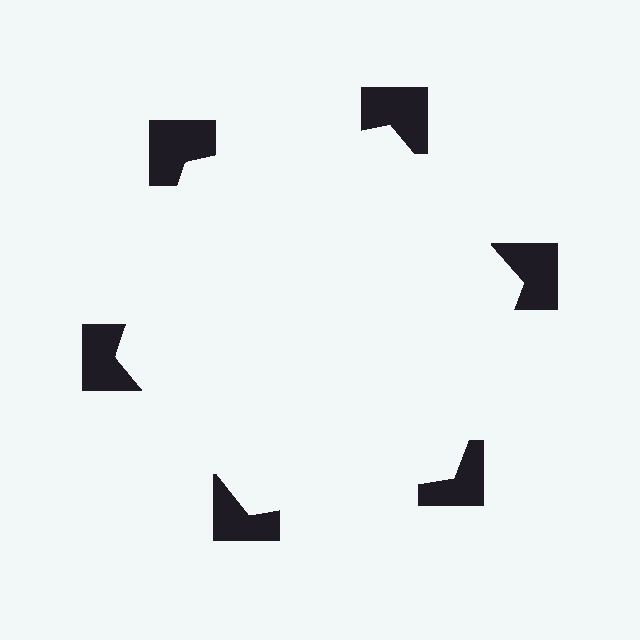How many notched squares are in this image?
There are 6 — one at each vertex of the illusory hexagon.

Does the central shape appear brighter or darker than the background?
It typically appears slightly brighter than the background, even though no actual brightness change is drawn.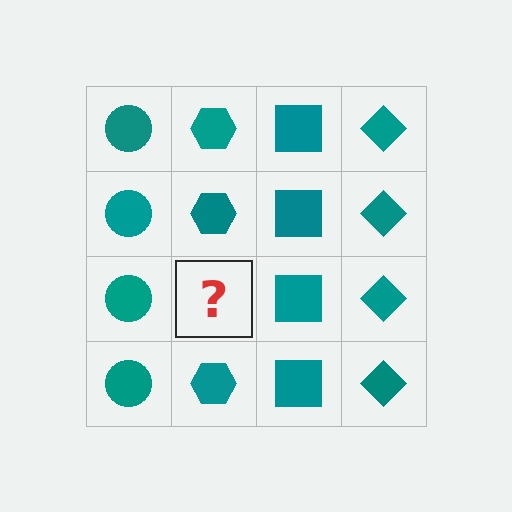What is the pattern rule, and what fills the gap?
The rule is that each column has a consistent shape. The gap should be filled with a teal hexagon.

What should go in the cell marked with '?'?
The missing cell should contain a teal hexagon.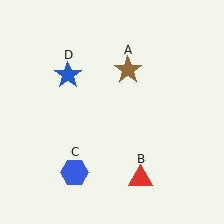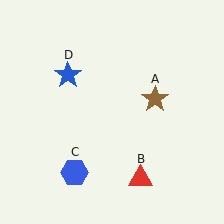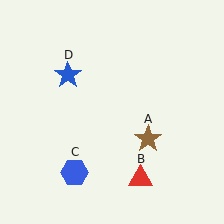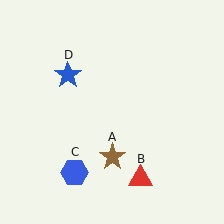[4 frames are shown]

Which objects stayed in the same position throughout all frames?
Red triangle (object B) and blue hexagon (object C) and blue star (object D) remained stationary.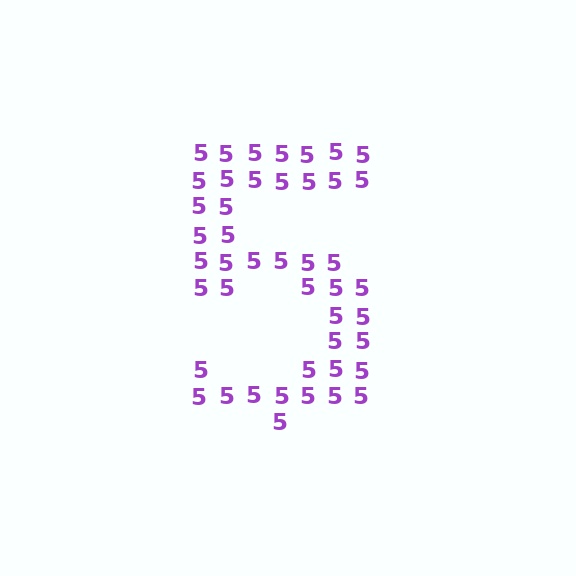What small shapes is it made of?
It is made of small digit 5's.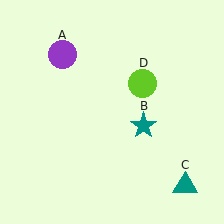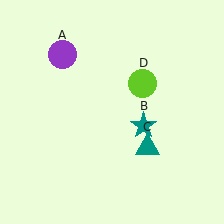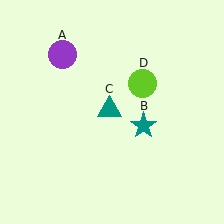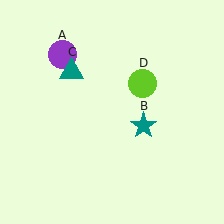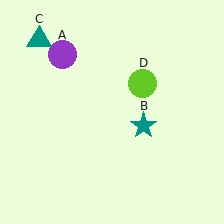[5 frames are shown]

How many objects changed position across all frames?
1 object changed position: teal triangle (object C).